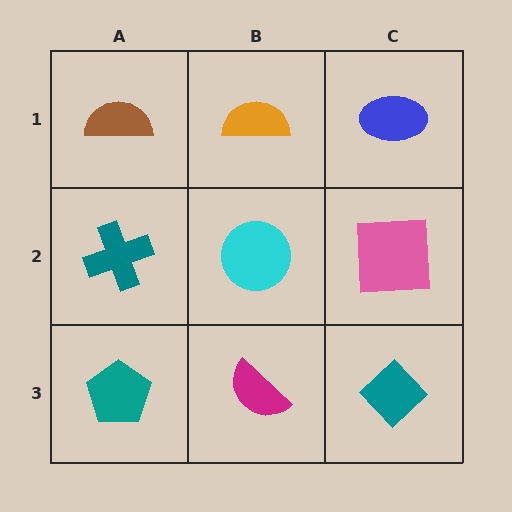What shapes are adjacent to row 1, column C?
A pink square (row 2, column C), an orange semicircle (row 1, column B).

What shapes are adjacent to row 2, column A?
A brown semicircle (row 1, column A), a teal pentagon (row 3, column A), a cyan circle (row 2, column B).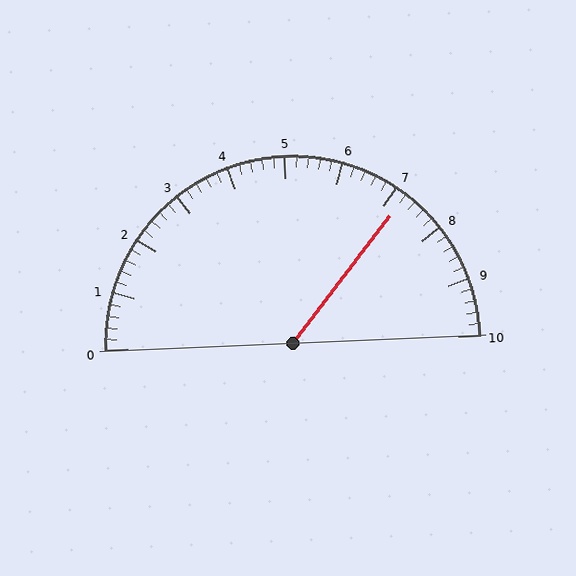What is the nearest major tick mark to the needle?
The nearest major tick mark is 7.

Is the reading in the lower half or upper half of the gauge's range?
The reading is in the upper half of the range (0 to 10).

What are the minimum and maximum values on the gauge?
The gauge ranges from 0 to 10.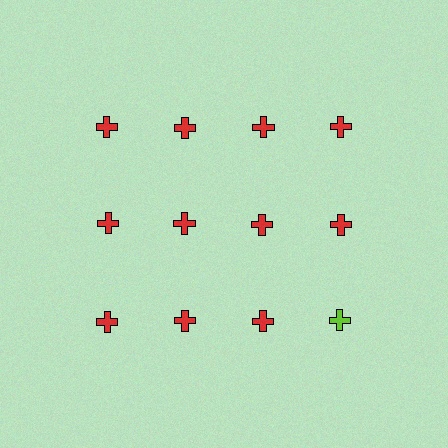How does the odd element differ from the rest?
It has a different color: lime instead of red.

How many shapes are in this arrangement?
There are 12 shapes arranged in a grid pattern.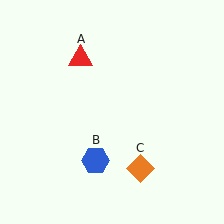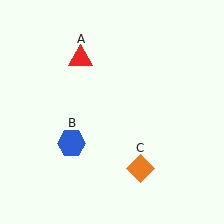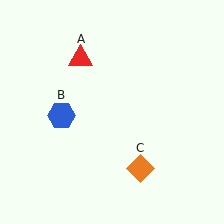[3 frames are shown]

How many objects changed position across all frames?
1 object changed position: blue hexagon (object B).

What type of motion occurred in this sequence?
The blue hexagon (object B) rotated clockwise around the center of the scene.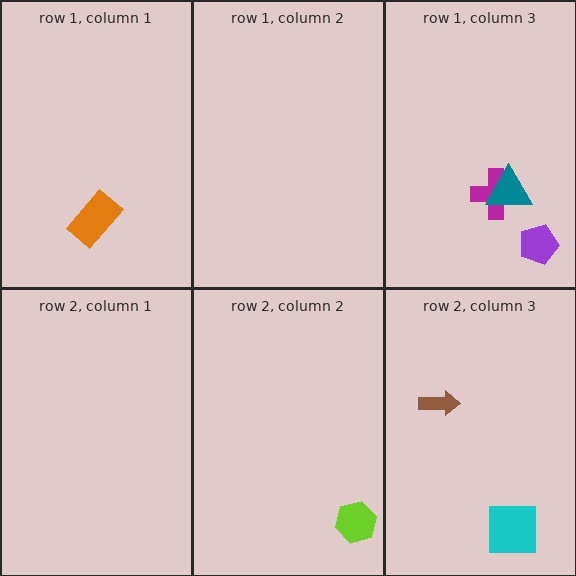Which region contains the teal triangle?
The row 1, column 3 region.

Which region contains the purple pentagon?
The row 1, column 3 region.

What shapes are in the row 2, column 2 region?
The lime hexagon.